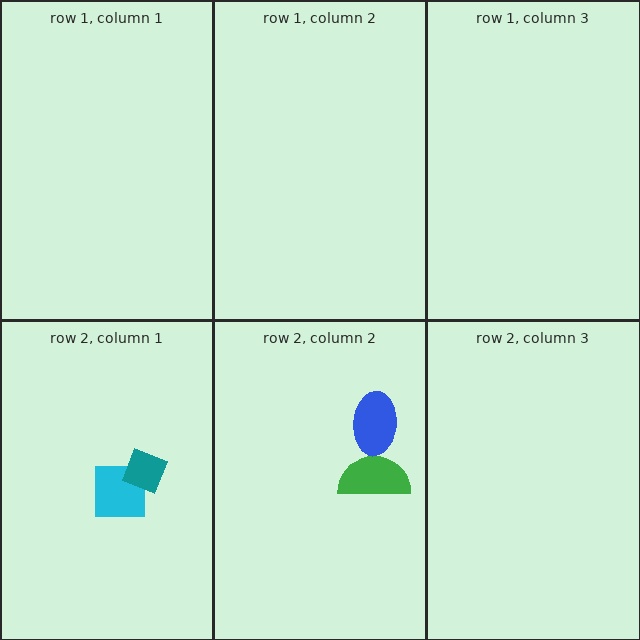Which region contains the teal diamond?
The row 2, column 1 region.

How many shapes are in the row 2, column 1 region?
2.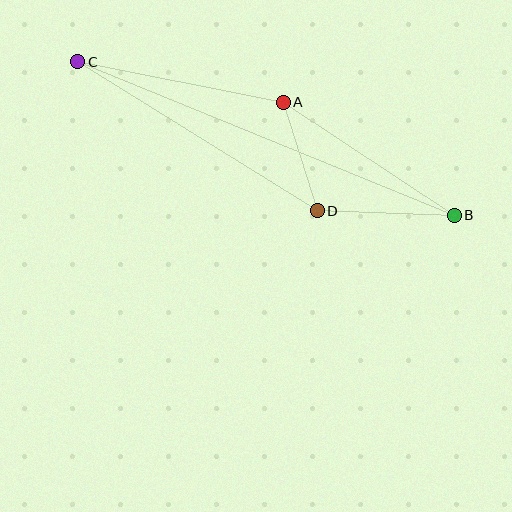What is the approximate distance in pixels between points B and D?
The distance between B and D is approximately 137 pixels.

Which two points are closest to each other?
Points A and D are closest to each other.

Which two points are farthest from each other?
Points B and C are farthest from each other.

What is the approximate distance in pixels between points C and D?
The distance between C and D is approximately 282 pixels.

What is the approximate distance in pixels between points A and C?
The distance between A and C is approximately 209 pixels.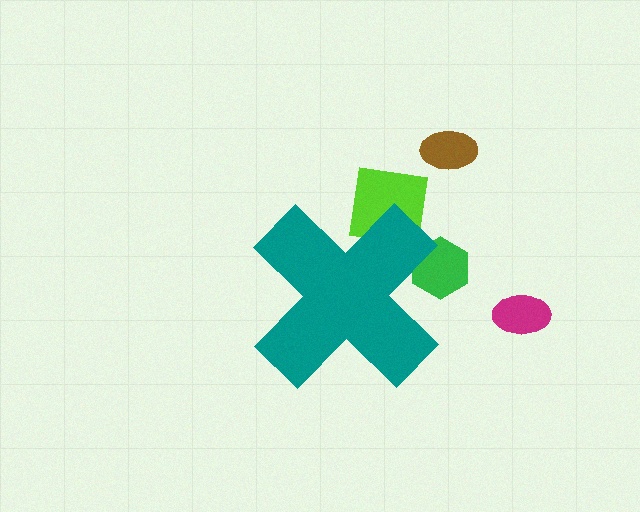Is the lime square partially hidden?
Yes, the lime square is partially hidden behind the teal cross.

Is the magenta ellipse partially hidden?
No, the magenta ellipse is fully visible.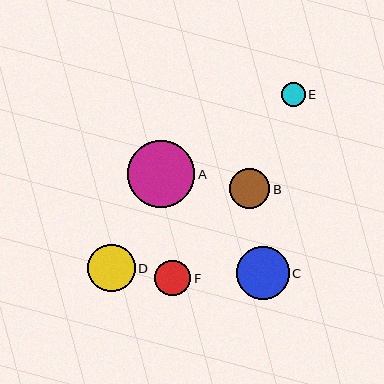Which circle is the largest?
Circle A is the largest with a size of approximately 67 pixels.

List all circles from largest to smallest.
From largest to smallest: A, C, D, B, F, E.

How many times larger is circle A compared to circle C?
Circle A is approximately 1.3 times the size of circle C.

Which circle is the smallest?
Circle E is the smallest with a size of approximately 23 pixels.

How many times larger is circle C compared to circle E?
Circle C is approximately 2.3 times the size of circle E.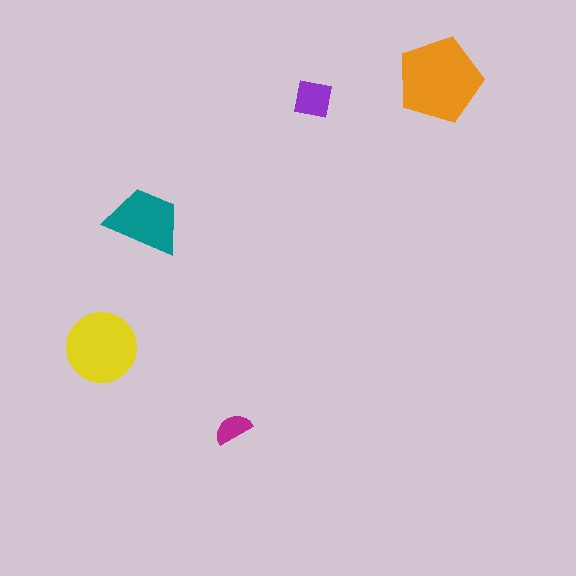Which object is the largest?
The orange pentagon.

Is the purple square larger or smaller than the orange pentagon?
Smaller.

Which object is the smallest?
The magenta semicircle.